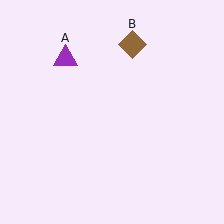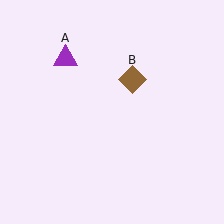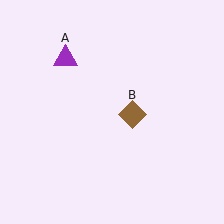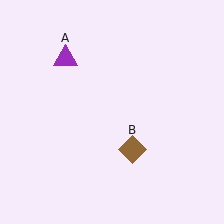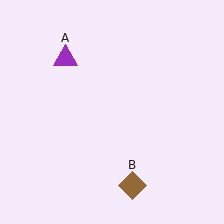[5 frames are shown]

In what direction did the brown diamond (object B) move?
The brown diamond (object B) moved down.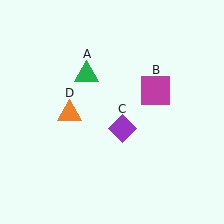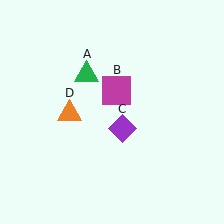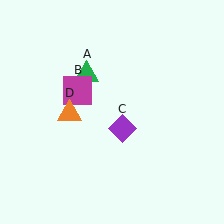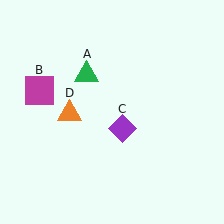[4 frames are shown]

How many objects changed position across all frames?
1 object changed position: magenta square (object B).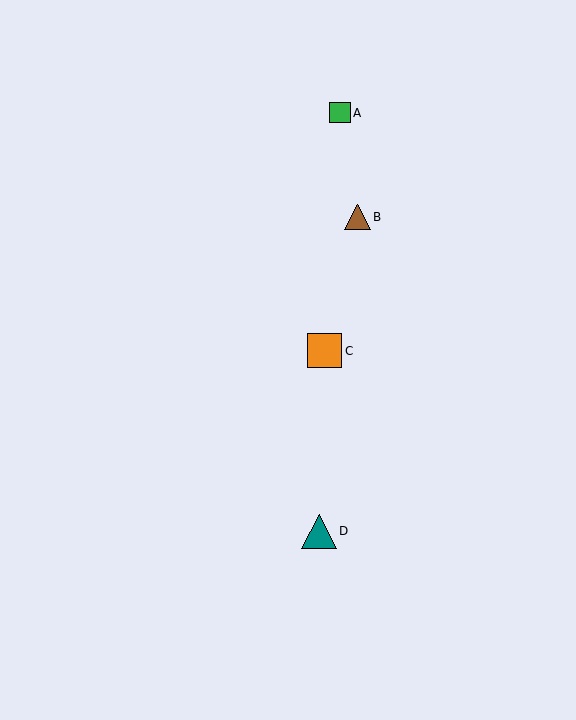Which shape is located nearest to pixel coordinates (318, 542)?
The teal triangle (labeled D) at (319, 531) is nearest to that location.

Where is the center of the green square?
The center of the green square is at (340, 113).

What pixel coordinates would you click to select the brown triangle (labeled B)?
Click at (358, 217) to select the brown triangle B.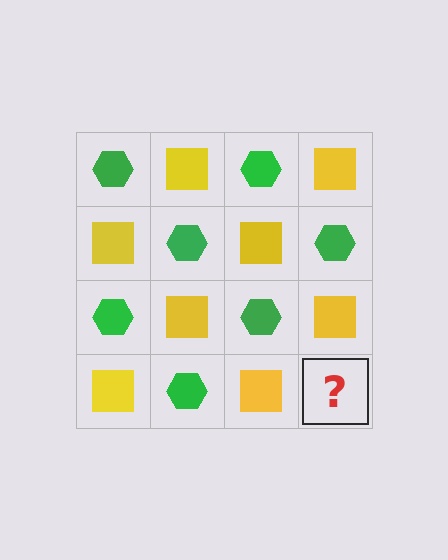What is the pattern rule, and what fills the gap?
The rule is that it alternates green hexagon and yellow square in a checkerboard pattern. The gap should be filled with a green hexagon.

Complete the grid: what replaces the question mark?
The question mark should be replaced with a green hexagon.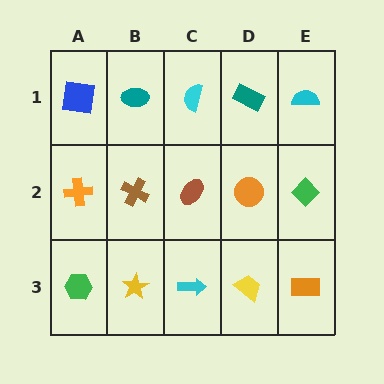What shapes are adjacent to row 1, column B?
A brown cross (row 2, column B), a blue square (row 1, column A), a cyan semicircle (row 1, column C).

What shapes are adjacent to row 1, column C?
A brown ellipse (row 2, column C), a teal ellipse (row 1, column B), a teal rectangle (row 1, column D).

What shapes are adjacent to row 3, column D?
An orange circle (row 2, column D), a cyan arrow (row 3, column C), an orange rectangle (row 3, column E).